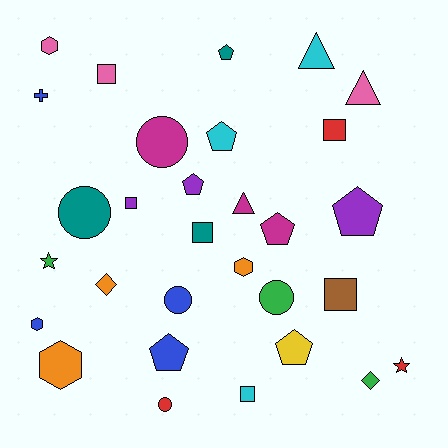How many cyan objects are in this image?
There are 3 cyan objects.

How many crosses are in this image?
There is 1 cross.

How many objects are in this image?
There are 30 objects.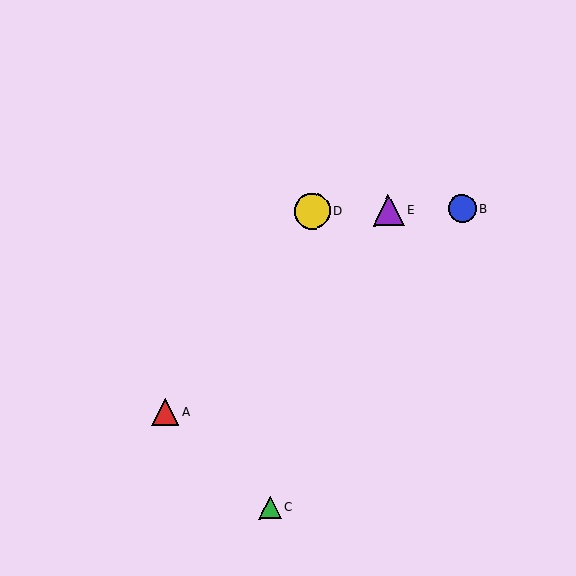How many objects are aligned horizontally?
3 objects (B, D, E) are aligned horizontally.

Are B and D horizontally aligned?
Yes, both are at y≈209.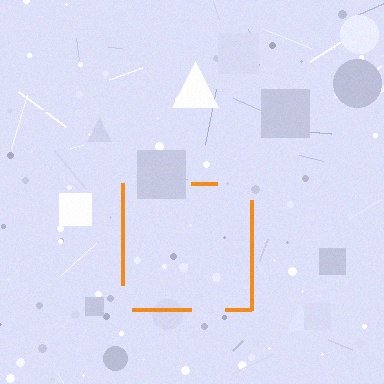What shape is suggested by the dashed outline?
The dashed outline suggests a square.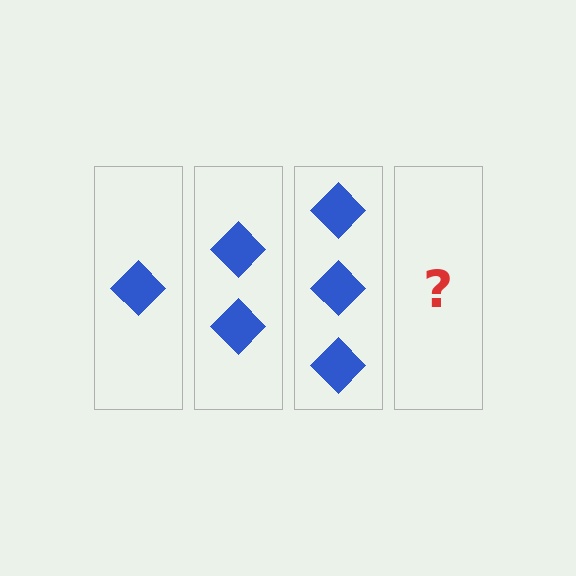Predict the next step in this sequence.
The next step is 4 diamonds.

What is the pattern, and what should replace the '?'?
The pattern is that each step adds one more diamond. The '?' should be 4 diamonds.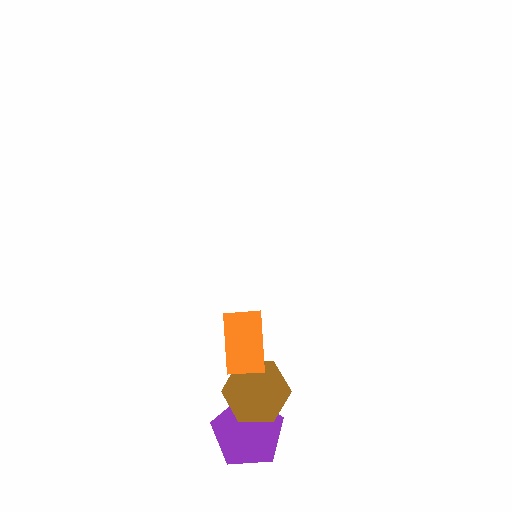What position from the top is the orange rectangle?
The orange rectangle is 1st from the top.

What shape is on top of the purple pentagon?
The brown hexagon is on top of the purple pentagon.